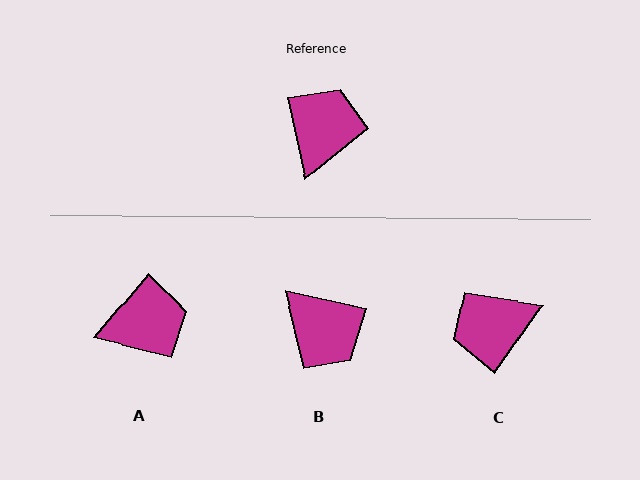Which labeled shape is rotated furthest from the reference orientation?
C, about 132 degrees away.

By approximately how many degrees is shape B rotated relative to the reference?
Approximately 115 degrees clockwise.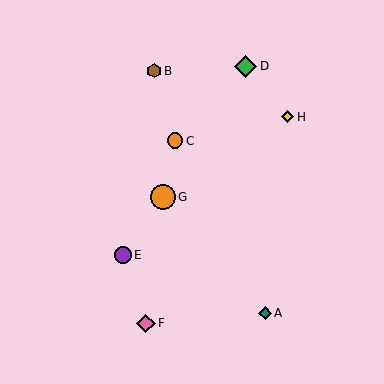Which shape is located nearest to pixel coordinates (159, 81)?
The brown hexagon (labeled B) at (154, 71) is nearest to that location.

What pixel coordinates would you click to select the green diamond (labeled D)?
Click at (246, 66) to select the green diamond D.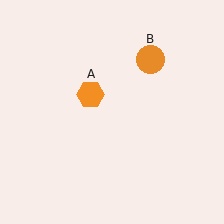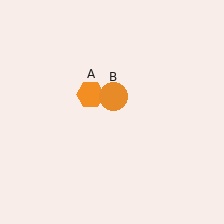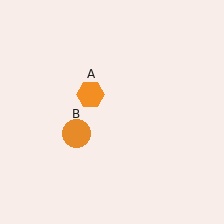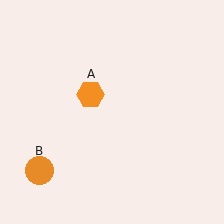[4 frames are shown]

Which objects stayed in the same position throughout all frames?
Orange hexagon (object A) remained stationary.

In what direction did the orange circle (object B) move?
The orange circle (object B) moved down and to the left.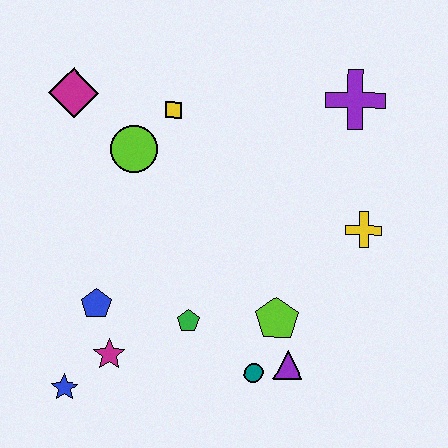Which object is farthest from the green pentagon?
The purple cross is farthest from the green pentagon.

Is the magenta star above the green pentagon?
No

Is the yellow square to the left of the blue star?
No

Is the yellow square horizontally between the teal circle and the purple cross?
No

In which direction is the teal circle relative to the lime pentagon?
The teal circle is below the lime pentagon.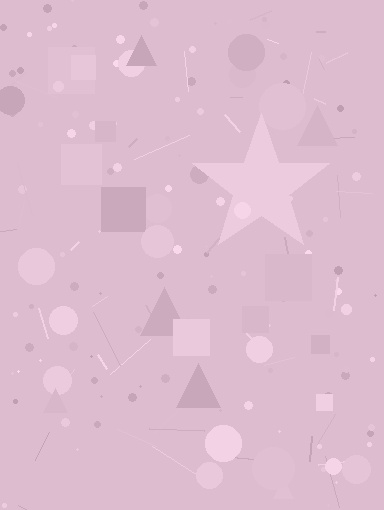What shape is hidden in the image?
A star is hidden in the image.